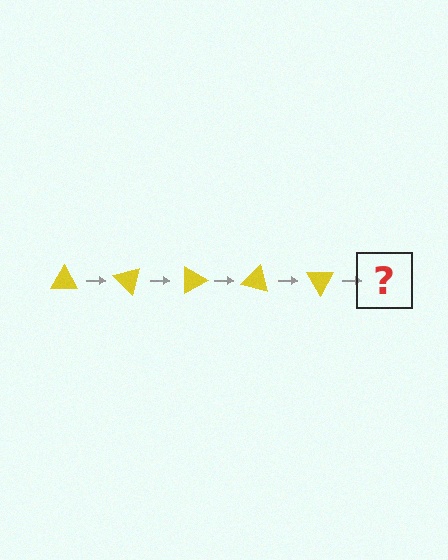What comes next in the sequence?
The next element should be a yellow triangle rotated 225 degrees.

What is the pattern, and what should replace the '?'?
The pattern is that the triangle rotates 45 degrees each step. The '?' should be a yellow triangle rotated 225 degrees.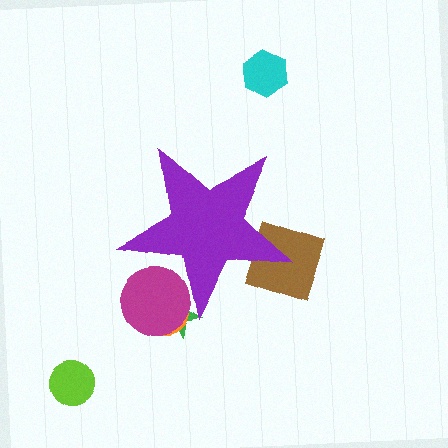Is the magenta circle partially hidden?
Yes, the magenta circle is partially hidden behind the purple star.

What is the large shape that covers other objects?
A purple star.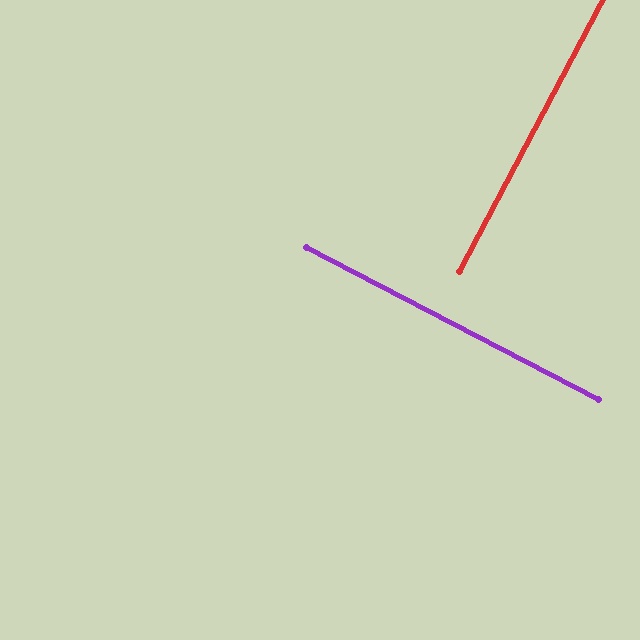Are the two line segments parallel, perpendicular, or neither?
Perpendicular — they meet at approximately 90°.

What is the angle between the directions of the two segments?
Approximately 90 degrees.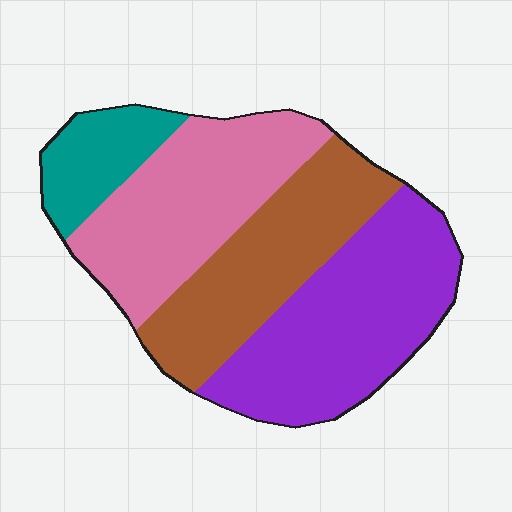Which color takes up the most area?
Purple, at roughly 35%.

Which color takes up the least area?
Teal, at roughly 10%.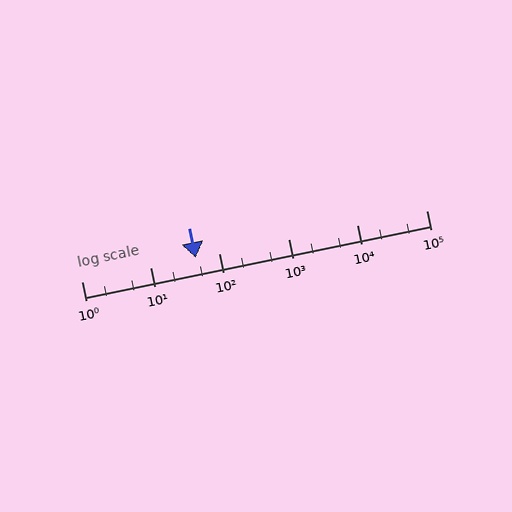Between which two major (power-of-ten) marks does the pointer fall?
The pointer is between 10 and 100.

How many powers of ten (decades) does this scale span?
The scale spans 5 decades, from 1 to 100000.